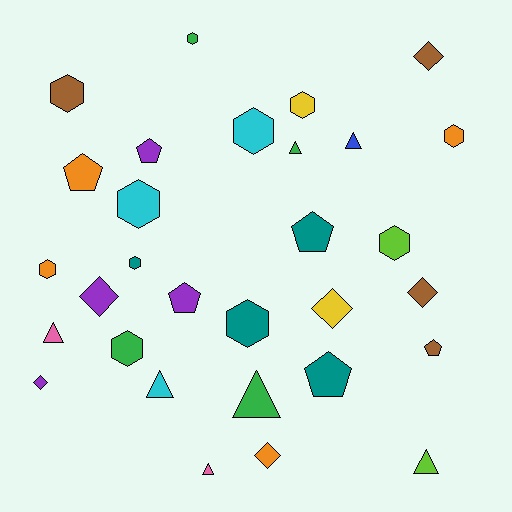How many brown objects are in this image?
There are 4 brown objects.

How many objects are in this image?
There are 30 objects.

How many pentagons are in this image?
There are 6 pentagons.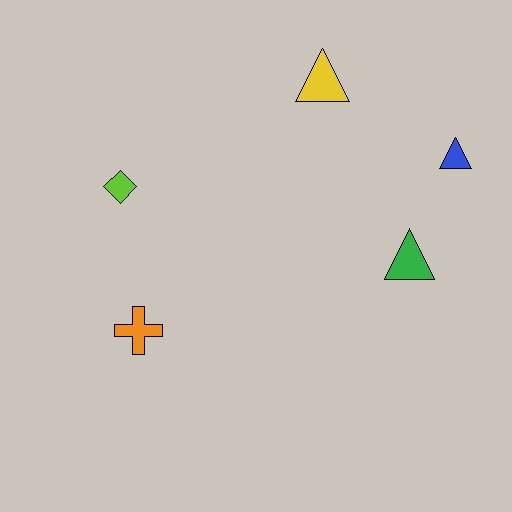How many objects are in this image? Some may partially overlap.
There are 5 objects.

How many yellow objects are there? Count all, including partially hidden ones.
There is 1 yellow object.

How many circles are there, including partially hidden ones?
There are no circles.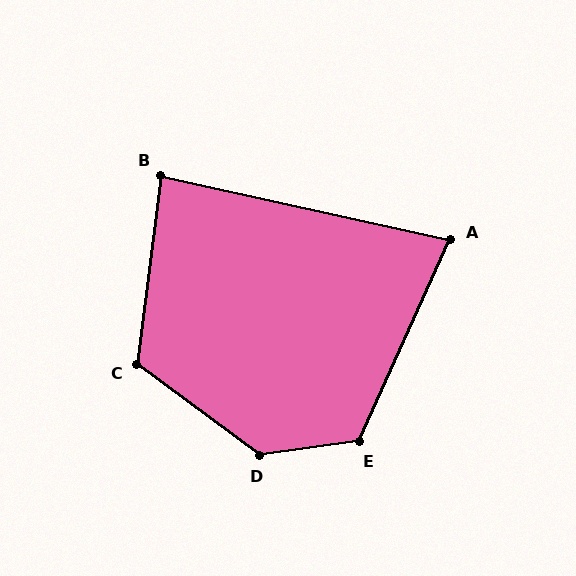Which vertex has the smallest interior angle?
A, at approximately 78 degrees.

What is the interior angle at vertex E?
Approximately 122 degrees (obtuse).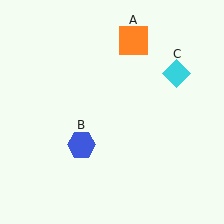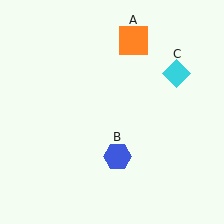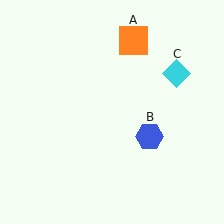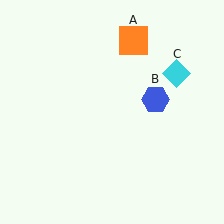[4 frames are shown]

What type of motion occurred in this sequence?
The blue hexagon (object B) rotated counterclockwise around the center of the scene.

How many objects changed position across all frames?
1 object changed position: blue hexagon (object B).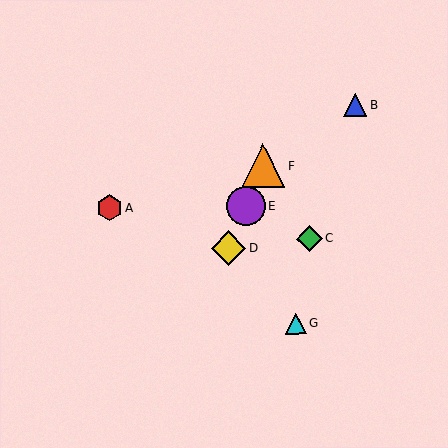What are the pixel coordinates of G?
Object G is at (295, 324).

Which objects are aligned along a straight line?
Objects D, E, F are aligned along a straight line.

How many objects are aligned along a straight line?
3 objects (D, E, F) are aligned along a straight line.